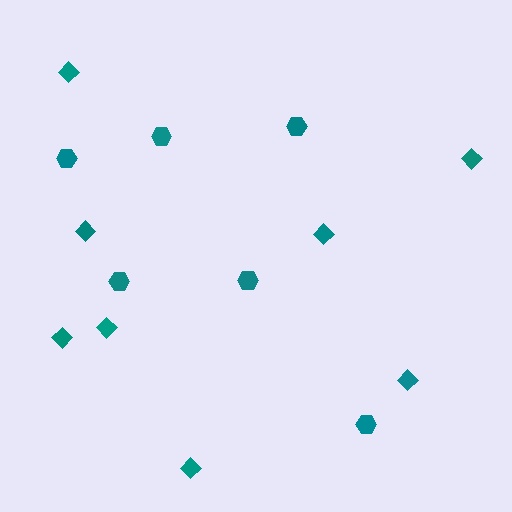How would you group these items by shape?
There are 2 groups: one group of diamonds (8) and one group of hexagons (6).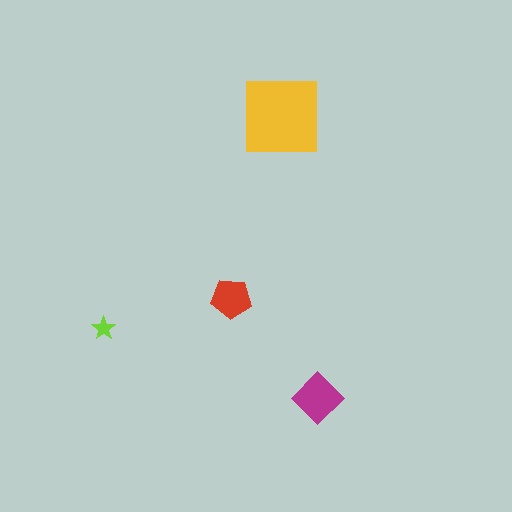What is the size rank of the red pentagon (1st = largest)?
3rd.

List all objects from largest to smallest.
The yellow square, the magenta diamond, the red pentagon, the lime star.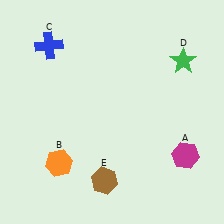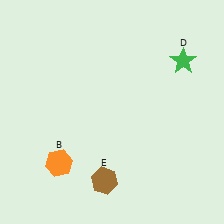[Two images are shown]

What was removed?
The blue cross (C), the magenta hexagon (A) were removed in Image 2.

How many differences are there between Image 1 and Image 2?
There are 2 differences between the two images.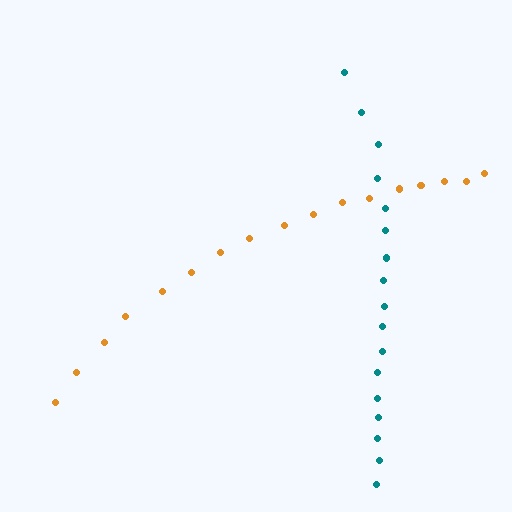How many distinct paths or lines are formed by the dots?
There are 2 distinct paths.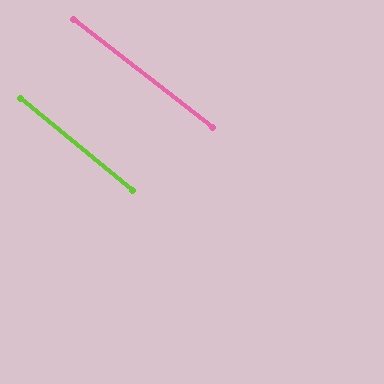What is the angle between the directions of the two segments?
Approximately 2 degrees.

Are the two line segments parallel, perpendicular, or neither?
Parallel — their directions differ by only 1.6°.